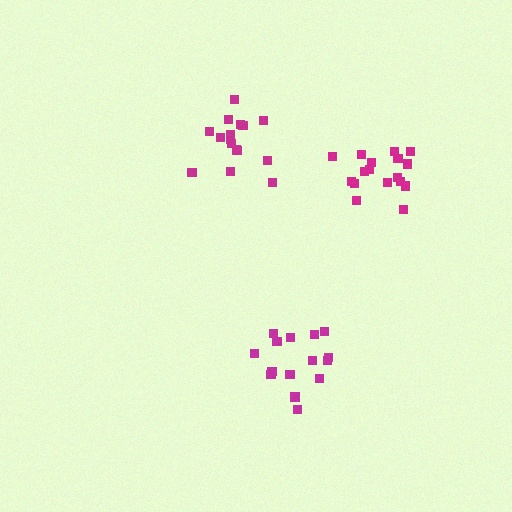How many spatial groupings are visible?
There are 3 spatial groupings.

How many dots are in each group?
Group 1: 17 dots, Group 2: 15 dots, Group 3: 16 dots (48 total).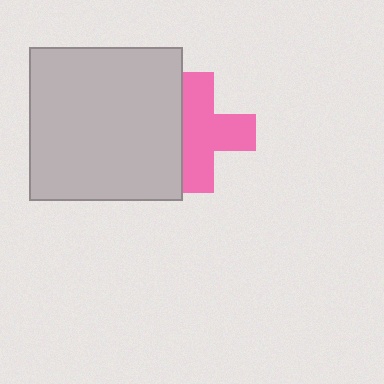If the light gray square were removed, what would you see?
You would see the complete pink cross.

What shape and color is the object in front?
The object in front is a light gray square.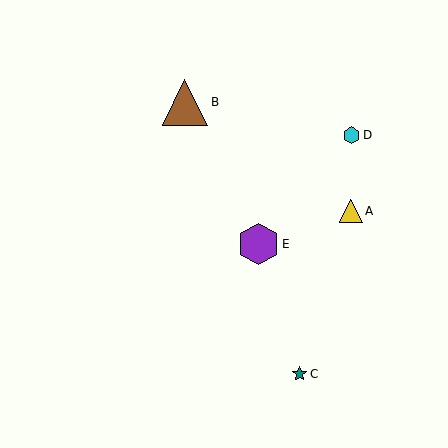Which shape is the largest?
The brown triangle (labeled B) is the largest.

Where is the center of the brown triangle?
The center of the brown triangle is at (185, 102).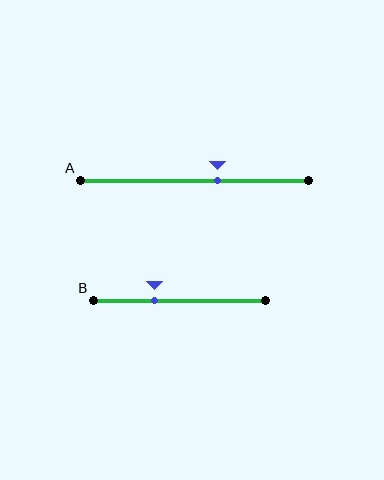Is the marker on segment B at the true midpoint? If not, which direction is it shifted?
No, the marker on segment B is shifted to the left by about 14% of the segment length.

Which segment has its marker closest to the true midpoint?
Segment A has its marker closest to the true midpoint.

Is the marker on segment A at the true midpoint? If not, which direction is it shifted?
No, the marker on segment A is shifted to the right by about 10% of the segment length.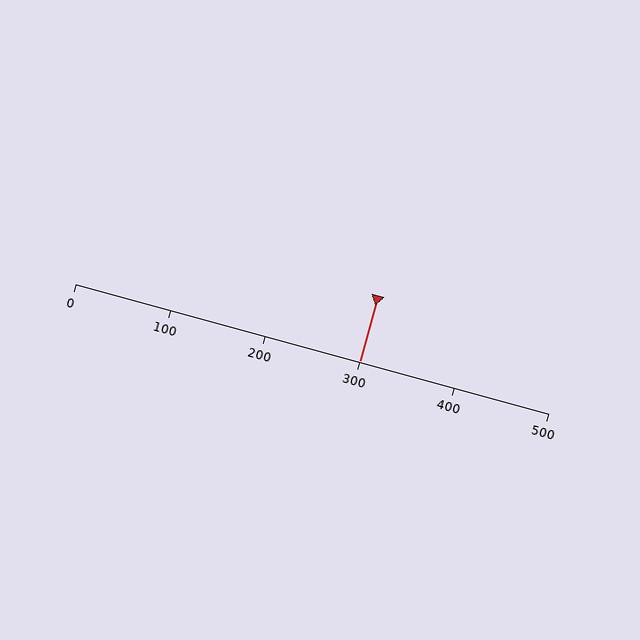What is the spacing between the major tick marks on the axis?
The major ticks are spaced 100 apart.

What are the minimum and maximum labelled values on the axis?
The axis runs from 0 to 500.